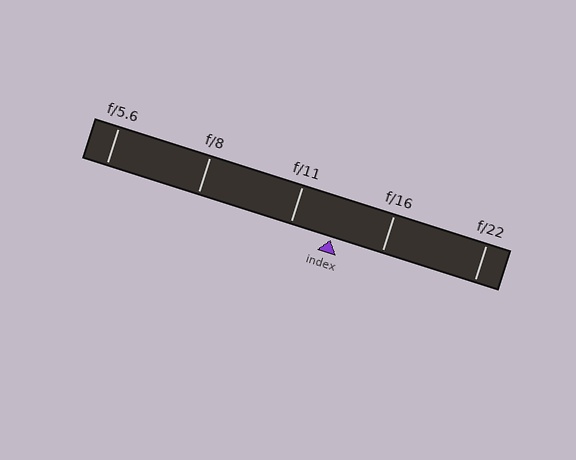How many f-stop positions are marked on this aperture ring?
There are 5 f-stop positions marked.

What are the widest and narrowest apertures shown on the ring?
The widest aperture shown is f/5.6 and the narrowest is f/22.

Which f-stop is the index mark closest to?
The index mark is closest to f/11.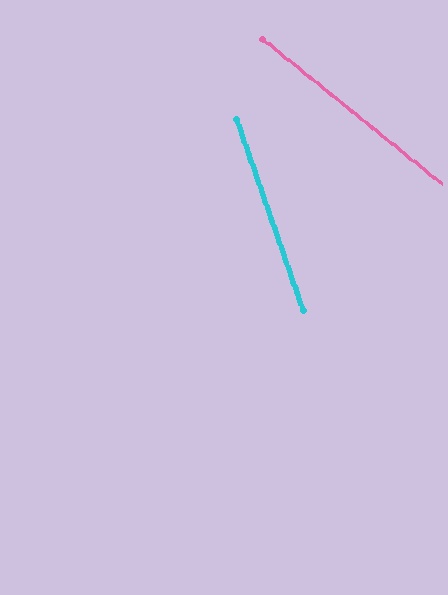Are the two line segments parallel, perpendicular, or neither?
Neither parallel nor perpendicular — they differ by about 32°.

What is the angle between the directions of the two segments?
Approximately 32 degrees.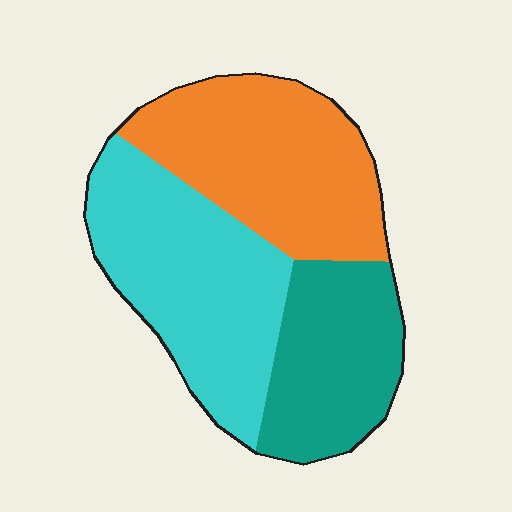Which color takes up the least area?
Teal, at roughly 25%.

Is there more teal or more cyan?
Cyan.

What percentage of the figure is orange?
Orange covers roughly 35% of the figure.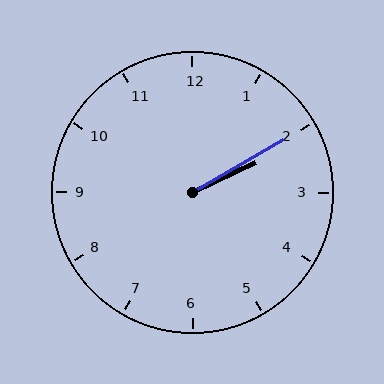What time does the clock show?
2:10.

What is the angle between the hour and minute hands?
Approximately 5 degrees.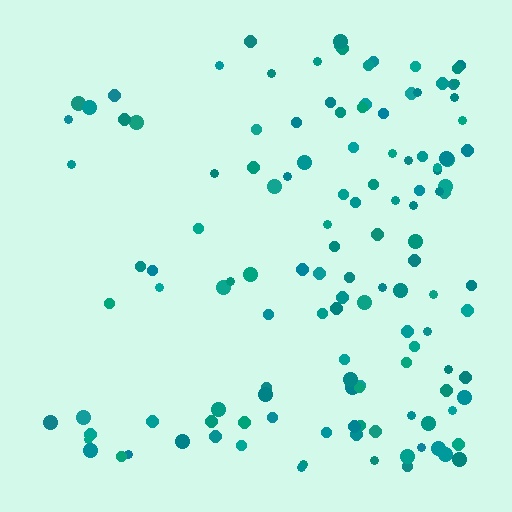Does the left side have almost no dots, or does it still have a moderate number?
Still a moderate number, just noticeably fewer than the right.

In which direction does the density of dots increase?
From left to right, with the right side densest.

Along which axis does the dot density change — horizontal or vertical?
Horizontal.